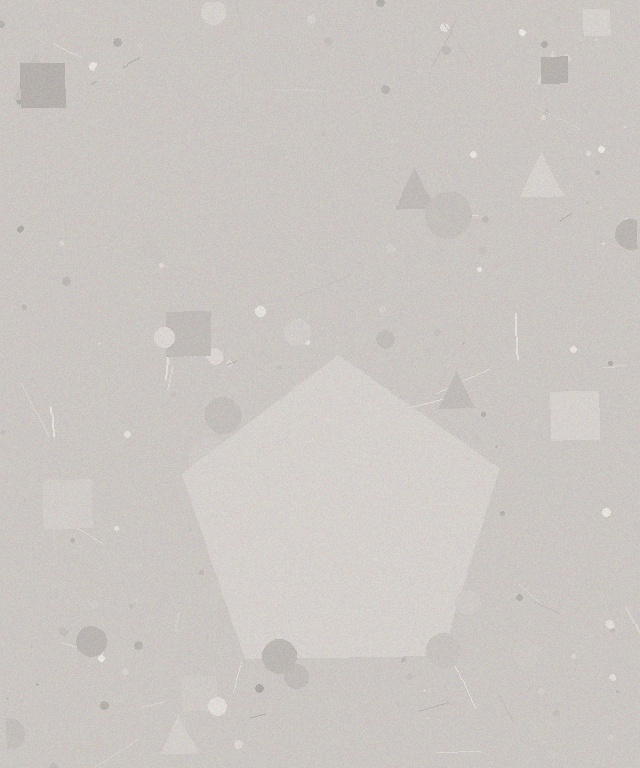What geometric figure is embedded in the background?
A pentagon is embedded in the background.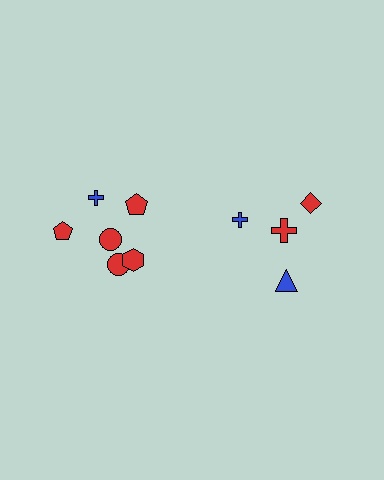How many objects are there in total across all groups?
There are 10 objects.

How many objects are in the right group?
There are 4 objects.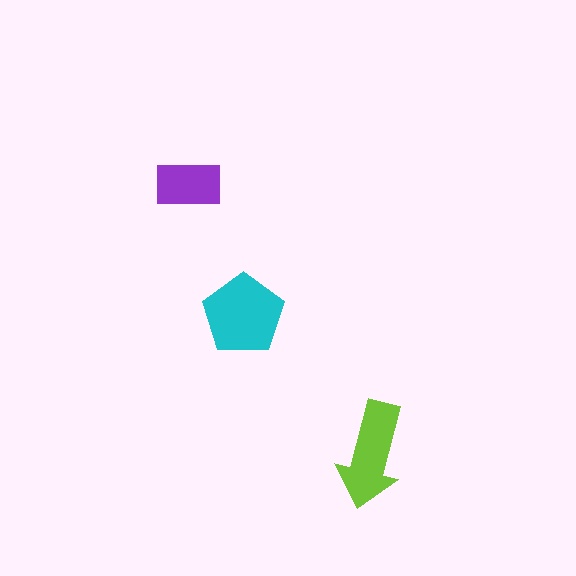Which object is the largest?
The cyan pentagon.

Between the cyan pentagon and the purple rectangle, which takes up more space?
The cyan pentagon.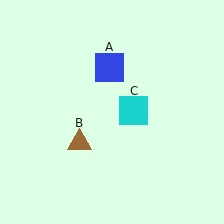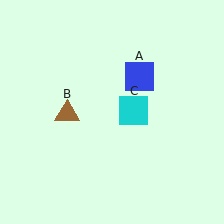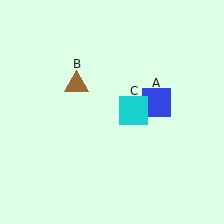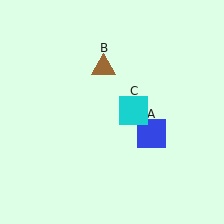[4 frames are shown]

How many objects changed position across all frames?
2 objects changed position: blue square (object A), brown triangle (object B).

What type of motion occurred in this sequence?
The blue square (object A), brown triangle (object B) rotated clockwise around the center of the scene.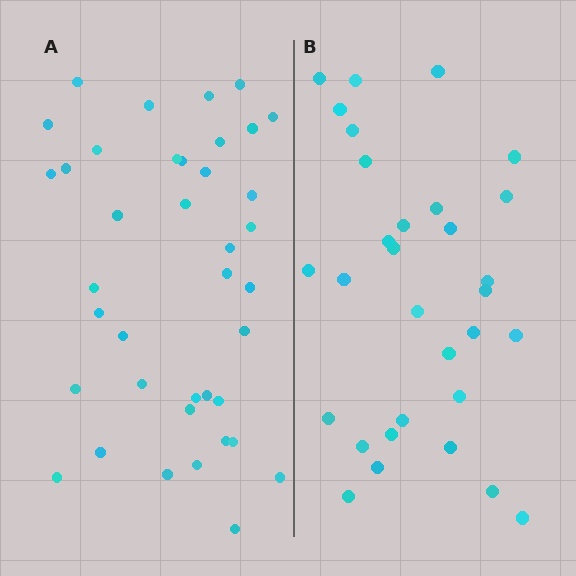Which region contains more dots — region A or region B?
Region A (the left region) has more dots.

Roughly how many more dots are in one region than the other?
Region A has roughly 8 or so more dots than region B.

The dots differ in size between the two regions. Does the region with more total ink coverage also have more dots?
No. Region B has more total ink coverage because its dots are larger, but region A actually contains more individual dots. Total area can be misleading — the number of items is what matters here.